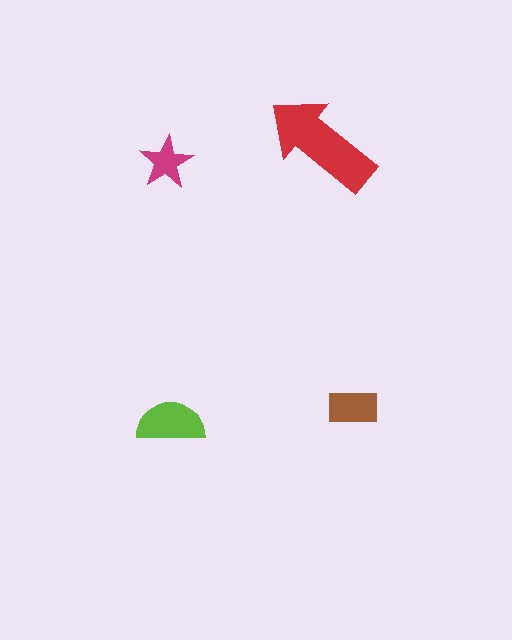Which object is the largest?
The red arrow.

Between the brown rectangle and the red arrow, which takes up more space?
The red arrow.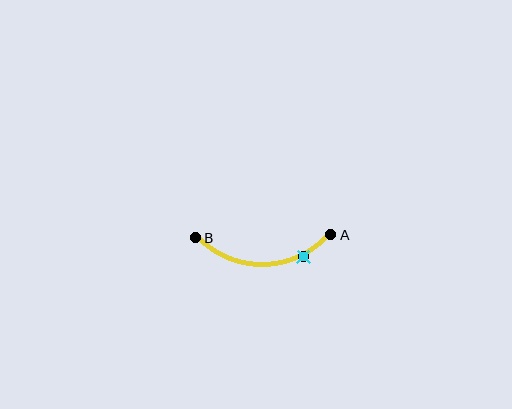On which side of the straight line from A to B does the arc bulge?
The arc bulges below the straight line connecting A and B.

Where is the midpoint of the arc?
The arc midpoint is the point on the curve farthest from the straight line joining A and B. It sits below that line.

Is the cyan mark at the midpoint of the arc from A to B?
No. The cyan mark lies on the arc but is closer to endpoint A. The arc midpoint would be at the point on the curve equidistant along the arc from both A and B.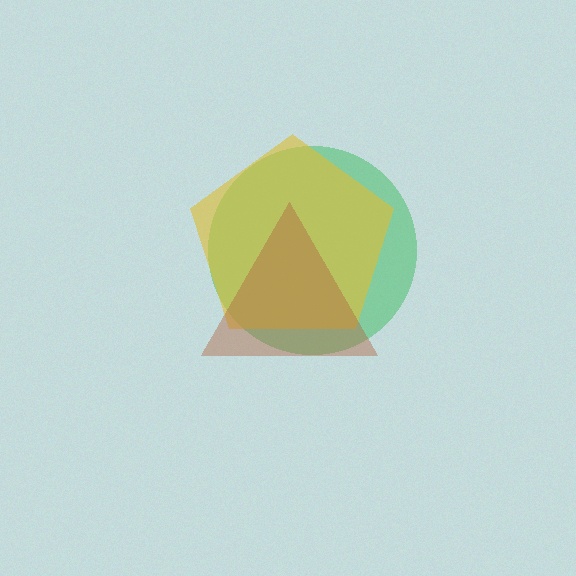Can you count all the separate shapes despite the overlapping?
Yes, there are 3 separate shapes.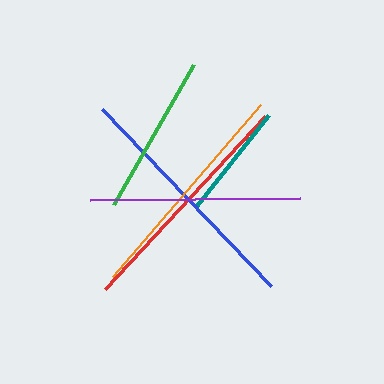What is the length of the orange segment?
The orange segment is approximately 226 pixels long.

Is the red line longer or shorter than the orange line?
The red line is longer than the orange line.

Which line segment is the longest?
The blue line is the longest at approximately 245 pixels.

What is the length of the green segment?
The green segment is approximately 161 pixels long.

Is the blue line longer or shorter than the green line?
The blue line is longer than the green line.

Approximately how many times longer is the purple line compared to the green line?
The purple line is approximately 1.3 times the length of the green line.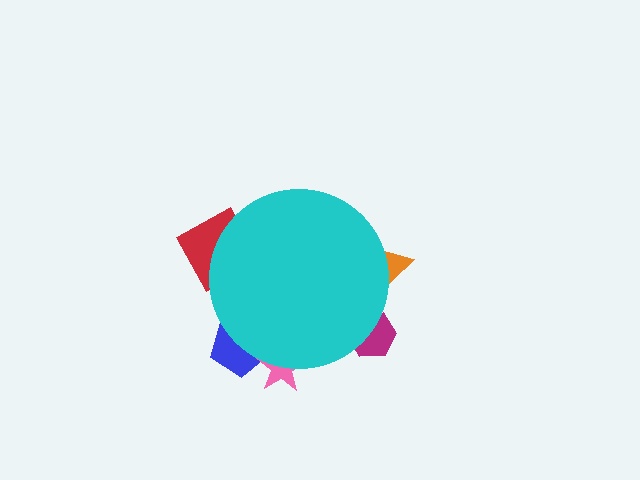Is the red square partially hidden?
Yes, the red square is partially hidden behind the cyan circle.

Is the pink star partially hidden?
Yes, the pink star is partially hidden behind the cyan circle.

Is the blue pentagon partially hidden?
Yes, the blue pentagon is partially hidden behind the cyan circle.